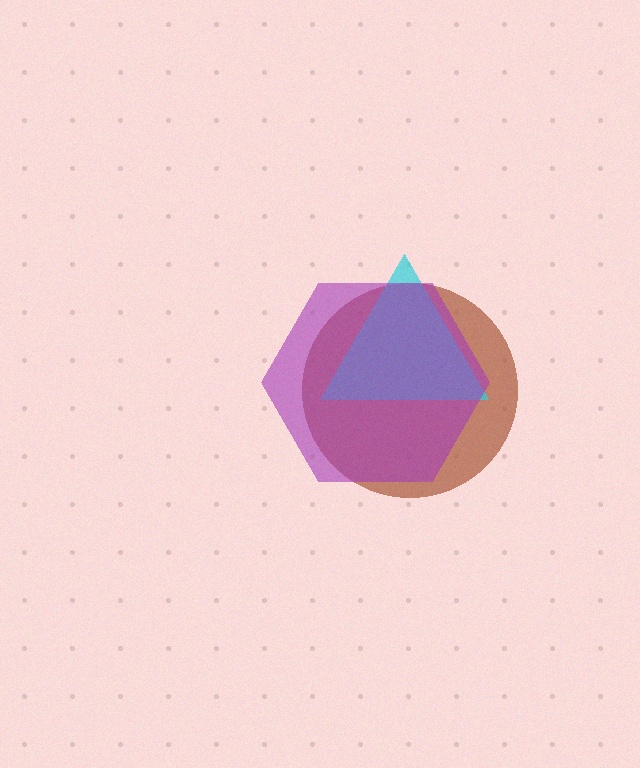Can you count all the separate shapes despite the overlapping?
Yes, there are 3 separate shapes.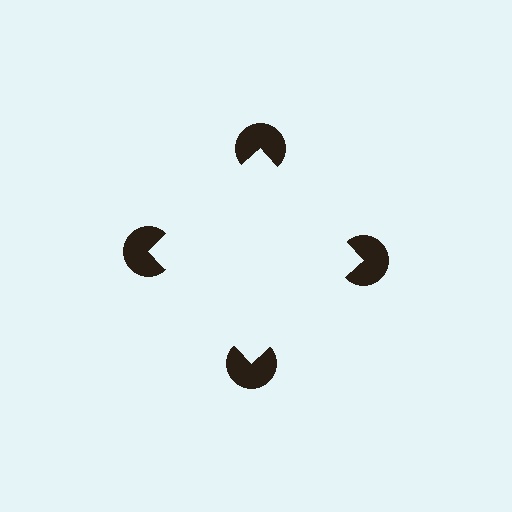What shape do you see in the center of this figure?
An illusory square — its edges are inferred from the aligned wedge cuts in the pac-man discs, not physically drawn.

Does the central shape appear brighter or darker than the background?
It typically appears slightly brighter than the background, even though no actual brightness change is drawn.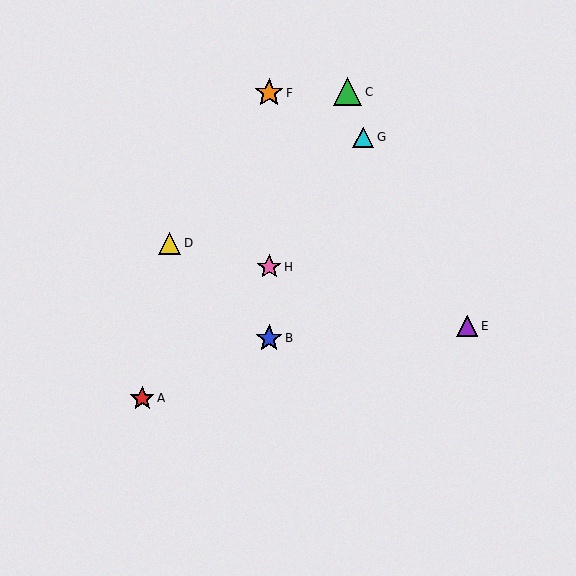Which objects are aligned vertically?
Objects B, F, H are aligned vertically.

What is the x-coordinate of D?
Object D is at x≈170.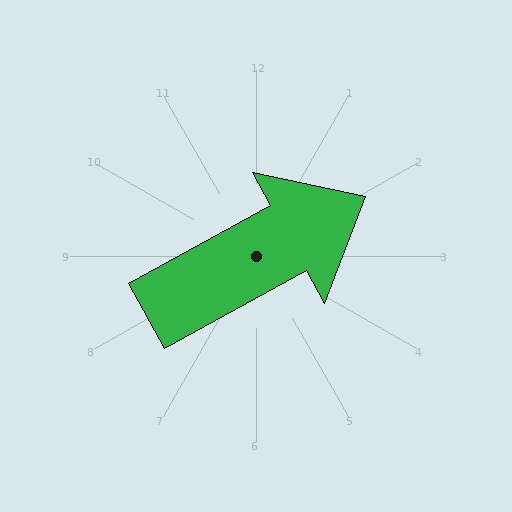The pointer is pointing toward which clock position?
Roughly 2 o'clock.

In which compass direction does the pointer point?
Northeast.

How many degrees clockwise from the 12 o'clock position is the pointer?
Approximately 61 degrees.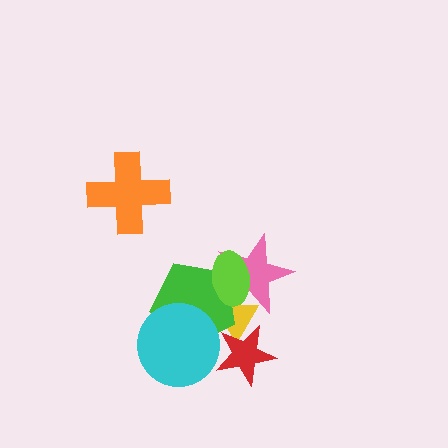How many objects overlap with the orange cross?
0 objects overlap with the orange cross.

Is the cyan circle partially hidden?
No, no other shape covers it.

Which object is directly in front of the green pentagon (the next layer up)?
The lime ellipse is directly in front of the green pentagon.